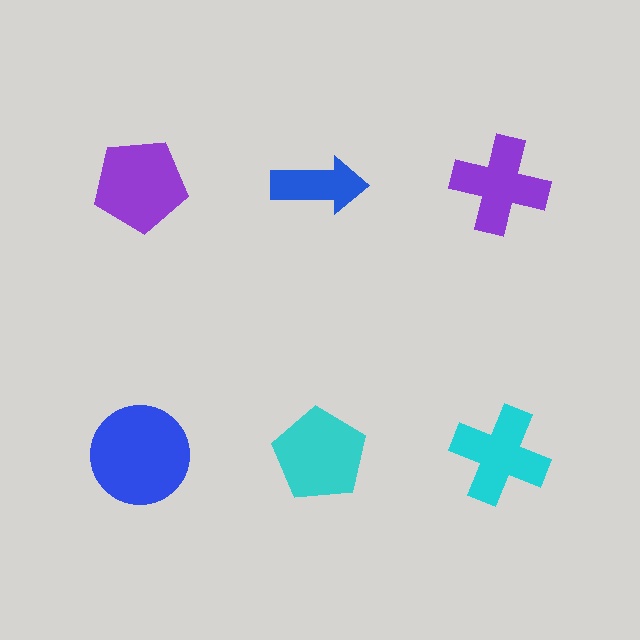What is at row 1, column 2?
A blue arrow.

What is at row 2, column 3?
A cyan cross.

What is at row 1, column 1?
A purple pentagon.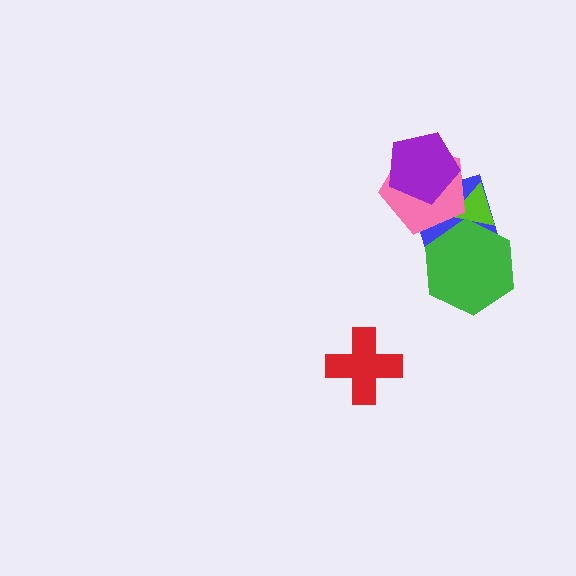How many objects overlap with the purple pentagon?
2 objects overlap with the purple pentagon.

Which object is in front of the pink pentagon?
The purple pentagon is in front of the pink pentagon.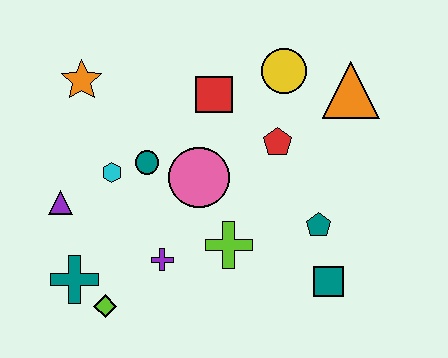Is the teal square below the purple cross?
Yes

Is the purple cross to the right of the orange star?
Yes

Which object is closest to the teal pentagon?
The teal square is closest to the teal pentagon.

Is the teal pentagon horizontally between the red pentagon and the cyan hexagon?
No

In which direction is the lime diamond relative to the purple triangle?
The lime diamond is below the purple triangle.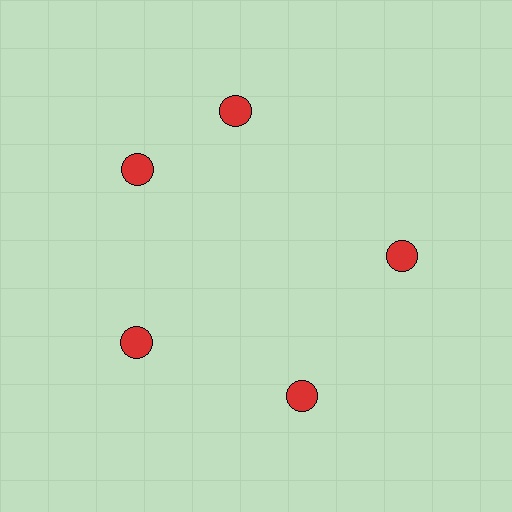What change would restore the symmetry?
The symmetry would be restored by rotating it back into even spacing with its neighbors so that all 5 circles sit at equal angles and equal distance from the center.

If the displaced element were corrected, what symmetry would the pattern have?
It would have 5-fold rotational symmetry — the pattern would map onto itself every 72 degrees.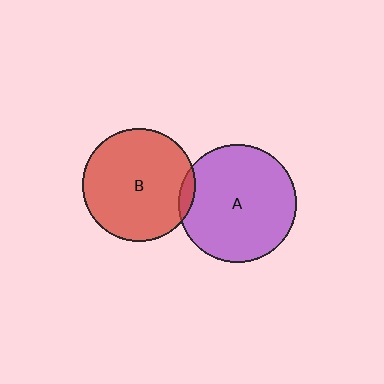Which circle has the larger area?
Circle A (purple).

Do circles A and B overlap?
Yes.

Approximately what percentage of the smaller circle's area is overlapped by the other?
Approximately 5%.